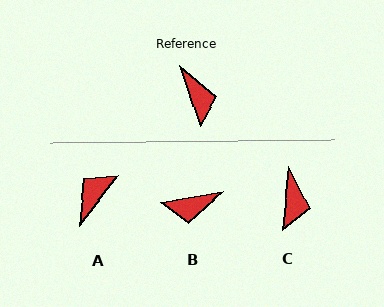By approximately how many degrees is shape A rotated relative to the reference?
Approximately 124 degrees counter-clockwise.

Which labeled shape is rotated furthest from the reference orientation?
A, about 124 degrees away.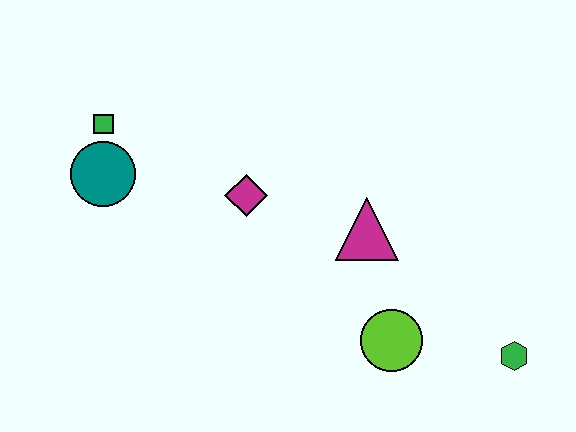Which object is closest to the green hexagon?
The lime circle is closest to the green hexagon.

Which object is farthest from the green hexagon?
The green square is farthest from the green hexagon.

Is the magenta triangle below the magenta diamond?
Yes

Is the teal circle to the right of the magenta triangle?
No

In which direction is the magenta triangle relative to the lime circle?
The magenta triangle is above the lime circle.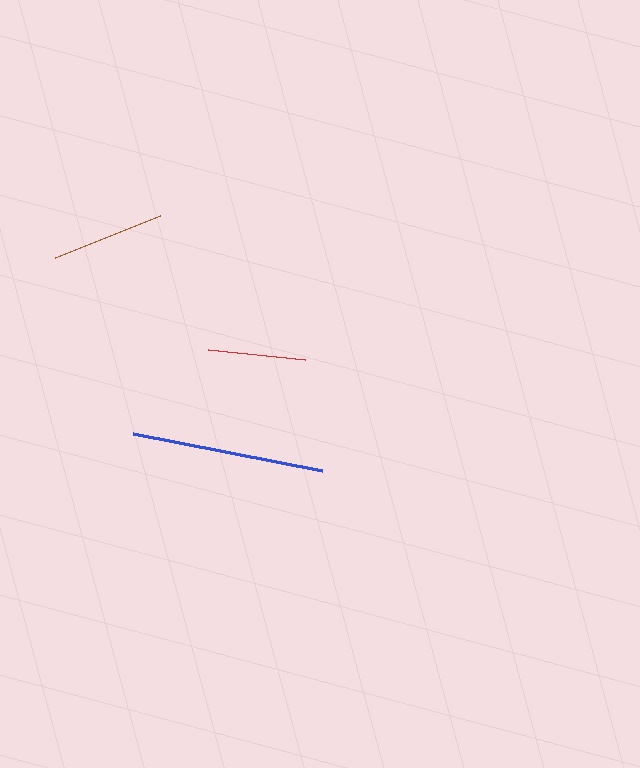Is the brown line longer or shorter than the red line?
The brown line is longer than the red line.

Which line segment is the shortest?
The red line is the shortest at approximately 98 pixels.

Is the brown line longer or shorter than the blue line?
The blue line is longer than the brown line.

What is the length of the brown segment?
The brown segment is approximately 114 pixels long.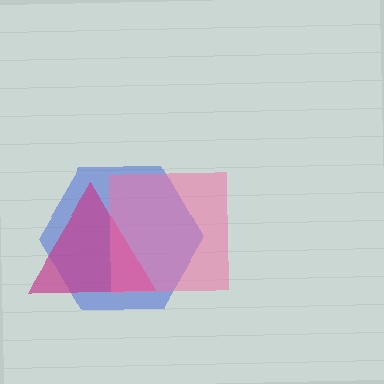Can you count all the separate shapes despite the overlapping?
Yes, there are 3 separate shapes.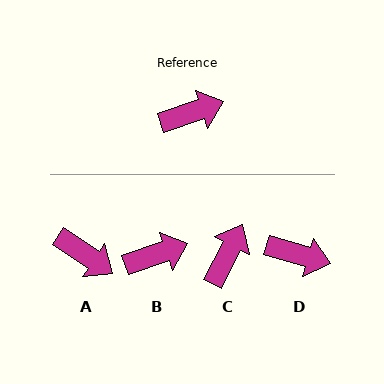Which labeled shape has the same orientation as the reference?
B.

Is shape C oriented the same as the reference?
No, it is off by about 44 degrees.